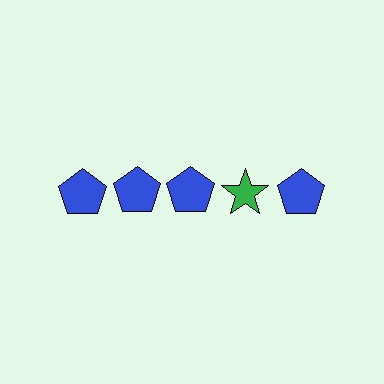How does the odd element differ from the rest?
It differs in both color (green instead of blue) and shape (star instead of pentagon).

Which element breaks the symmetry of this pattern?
The green star in the top row, second from right column breaks the symmetry. All other shapes are blue pentagons.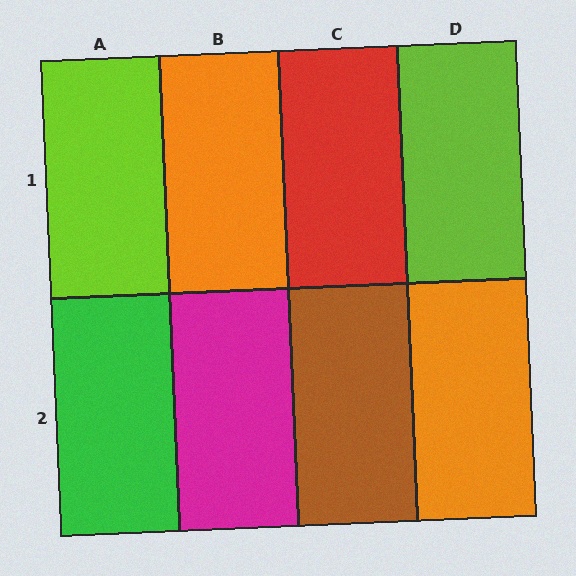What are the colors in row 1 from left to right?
Lime, orange, red, lime.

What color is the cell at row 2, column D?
Orange.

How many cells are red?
1 cell is red.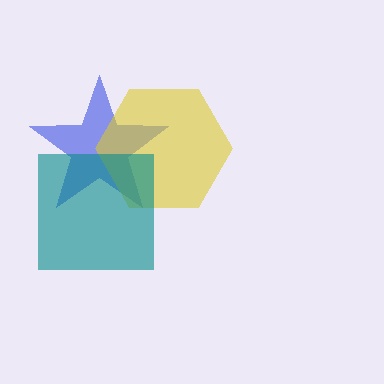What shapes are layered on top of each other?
The layered shapes are: a blue star, a yellow hexagon, a teal square.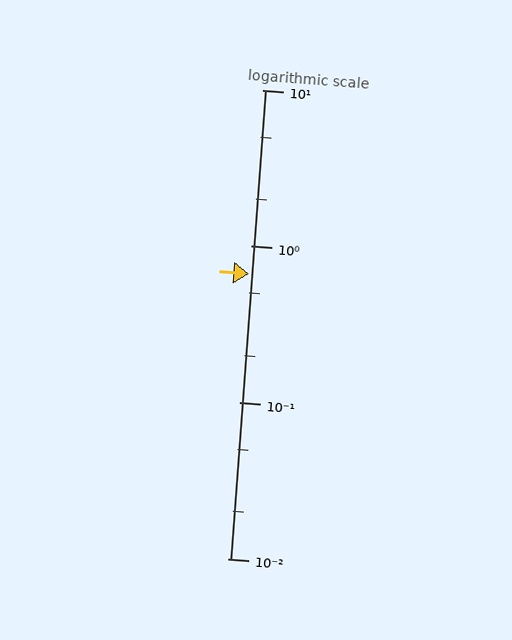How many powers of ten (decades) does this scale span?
The scale spans 3 decades, from 0.01 to 10.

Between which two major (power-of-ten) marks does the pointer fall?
The pointer is between 0.1 and 1.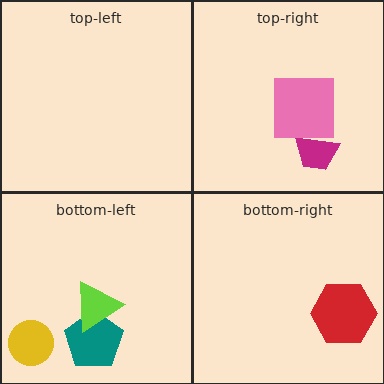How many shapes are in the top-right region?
2.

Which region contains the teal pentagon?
The bottom-left region.